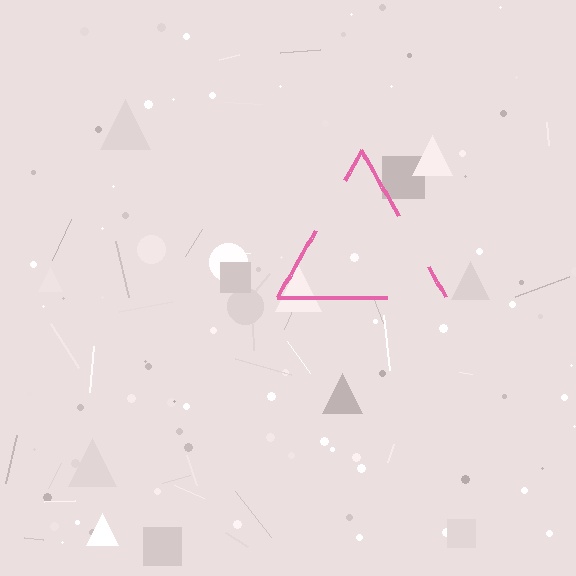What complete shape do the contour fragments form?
The contour fragments form a triangle.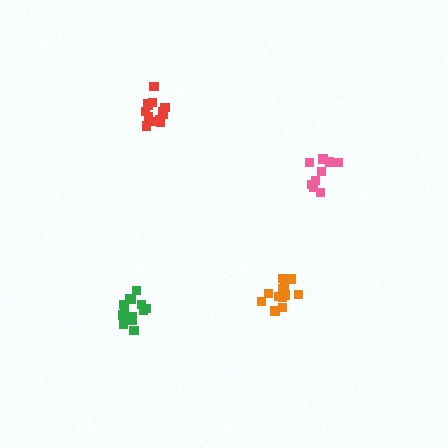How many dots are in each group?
Group 1: 12 dots, Group 2: 9 dots, Group 3: 14 dots, Group 4: 13 dots (48 total).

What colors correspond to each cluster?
The clusters are colored: orange, pink, green, red.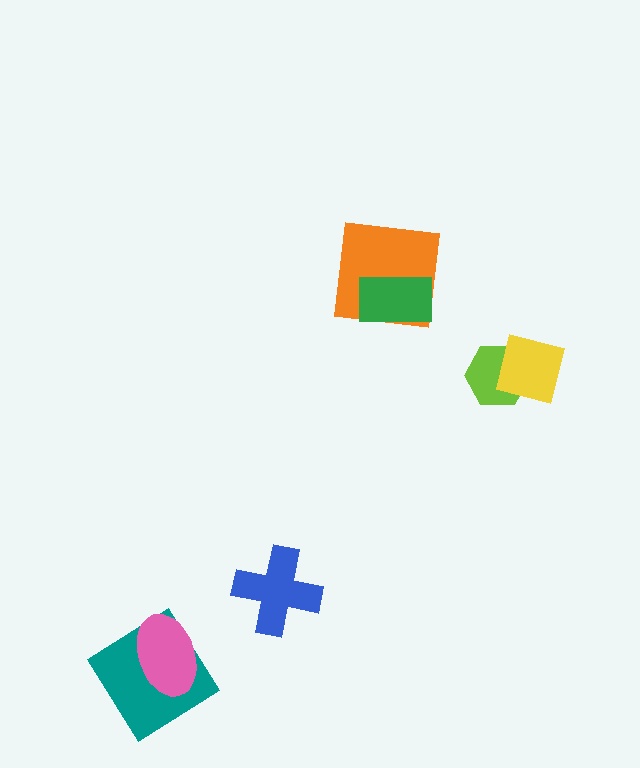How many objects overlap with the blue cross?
0 objects overlap with the blue cross.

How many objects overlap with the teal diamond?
1 object overlaps with the teal diamond.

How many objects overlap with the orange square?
1 object overlaps with the orange square.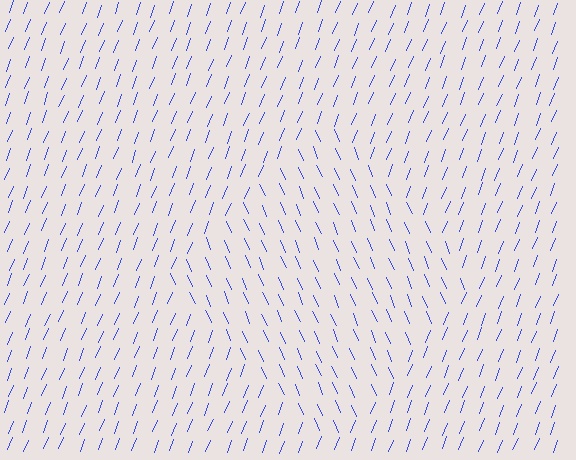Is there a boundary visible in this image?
Yes, there is a texture boundary formed by a change in line orientation.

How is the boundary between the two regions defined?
The boundary is defined purely by a change in line orientation (approximately 45 degrees difference). All lines are the same color and thickness.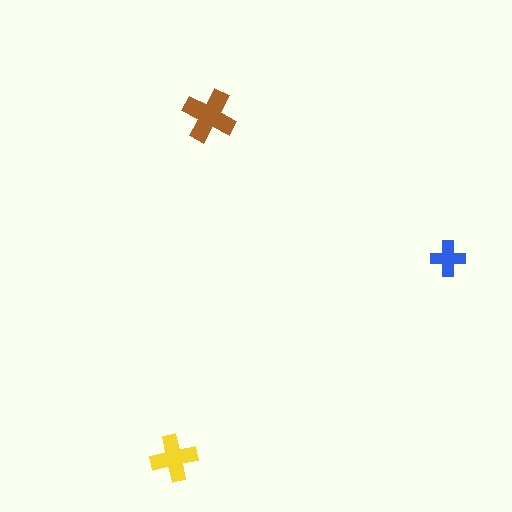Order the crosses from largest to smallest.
the brown one, the yellow one, the blue one.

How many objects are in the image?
There are 3 objects in the image.